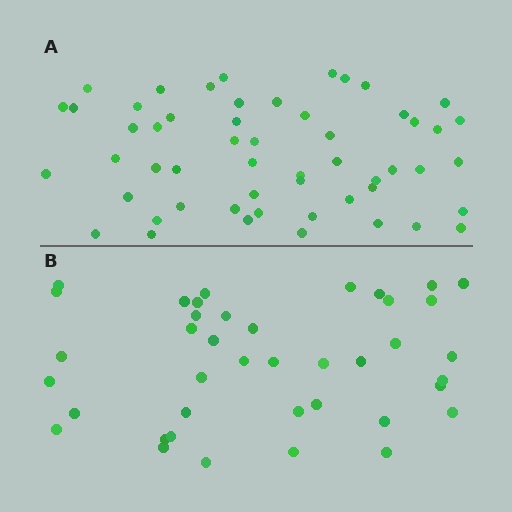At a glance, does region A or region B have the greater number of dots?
Region A (the top region) has more dots.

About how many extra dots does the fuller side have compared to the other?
Region A has approximately 15 more dots than region B.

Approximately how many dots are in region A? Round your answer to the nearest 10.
About 50 dots. (The exact count is 54, which rounds to 50.)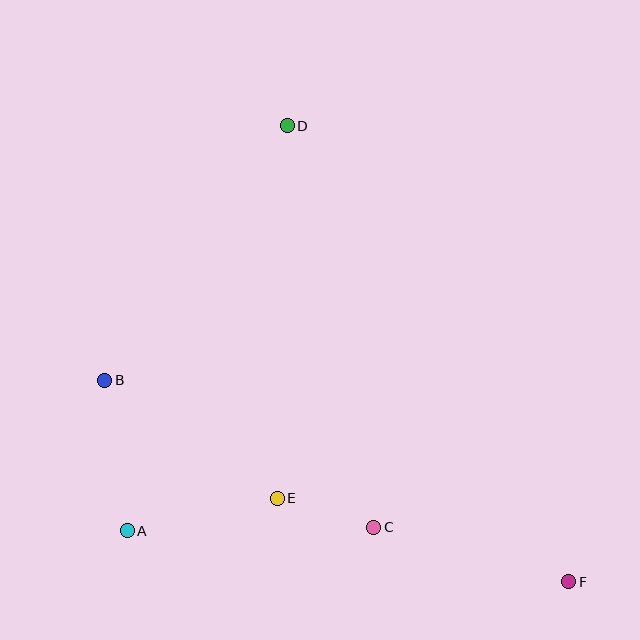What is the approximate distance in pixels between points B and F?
The distance between B and F is approximately 506 pixels.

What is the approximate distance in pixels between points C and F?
The distance between C and F is approximately 202 pixels.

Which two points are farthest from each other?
Points D and F are farthest from each other.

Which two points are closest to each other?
Points C and E are closest to each other.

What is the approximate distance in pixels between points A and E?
The distance between A and E is approximately 154 pixels.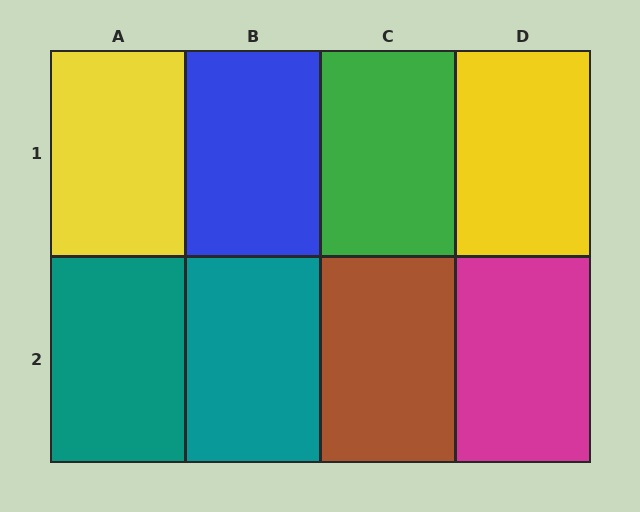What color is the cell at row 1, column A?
Yellow.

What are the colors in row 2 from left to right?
Teal, teal, brown, magenta.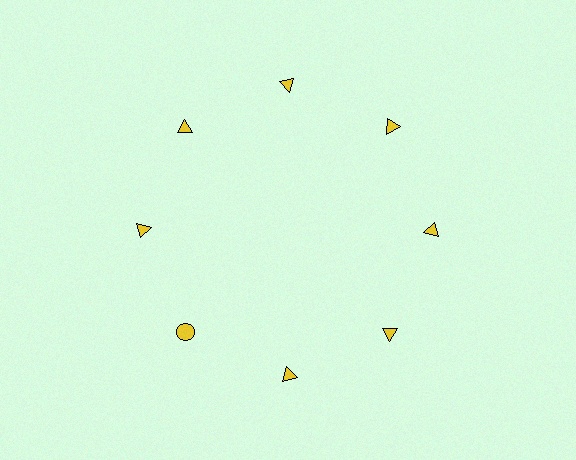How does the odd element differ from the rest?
It has a different shape: circle instead of triangle.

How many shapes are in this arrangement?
There are 8 shapes arranged in a ring pattern.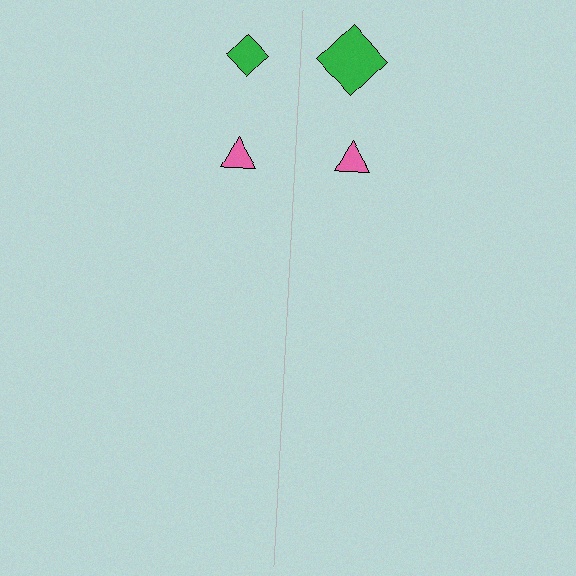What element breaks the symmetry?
The green diamond on the right side has a different size than its mirror counterpart.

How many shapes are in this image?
There are 4 shapes in this image.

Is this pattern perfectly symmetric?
No, the pattern is not perfectly symmetric. The green diamond on the right side has a different size than its mirror counterpart.